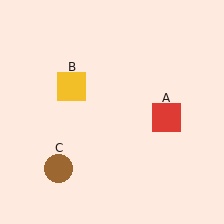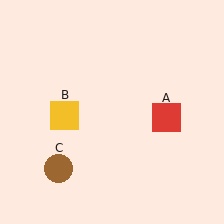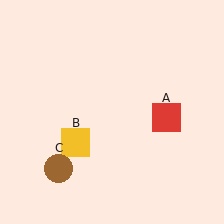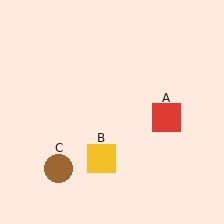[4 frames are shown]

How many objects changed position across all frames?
1 object changed position: yellow square (object B).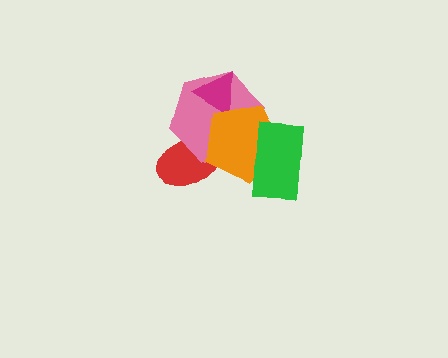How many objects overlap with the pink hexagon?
4 objects overlap with the pink hexagon.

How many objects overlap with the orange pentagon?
4 objects overlap with the orange pentagon.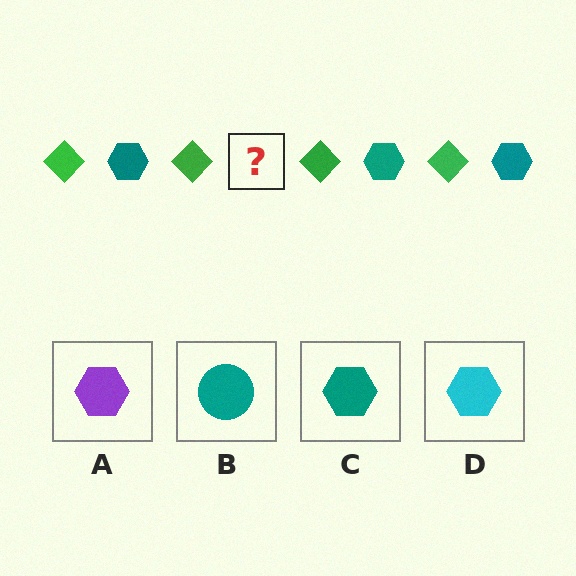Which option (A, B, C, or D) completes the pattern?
C.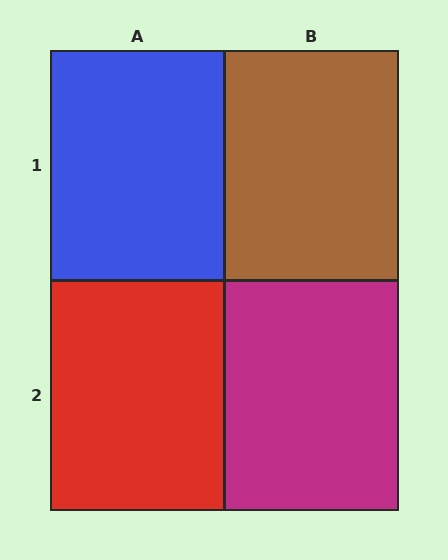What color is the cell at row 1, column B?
Brown.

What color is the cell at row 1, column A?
Blue.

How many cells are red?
1 cell is red.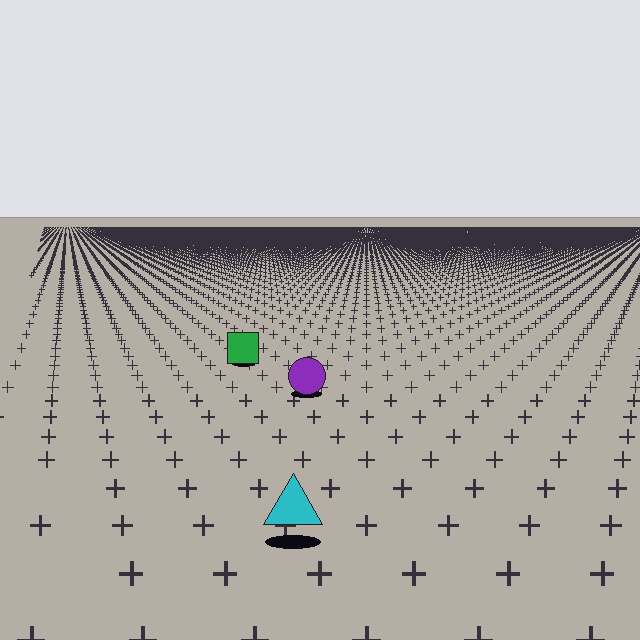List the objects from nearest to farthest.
From nearest to farthest: the cyan triangle, the purple circle, the green square.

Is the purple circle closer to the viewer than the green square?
Yes. The purple circle is closer — you can tell from the texture gradient: the ground texture is coarser near it.